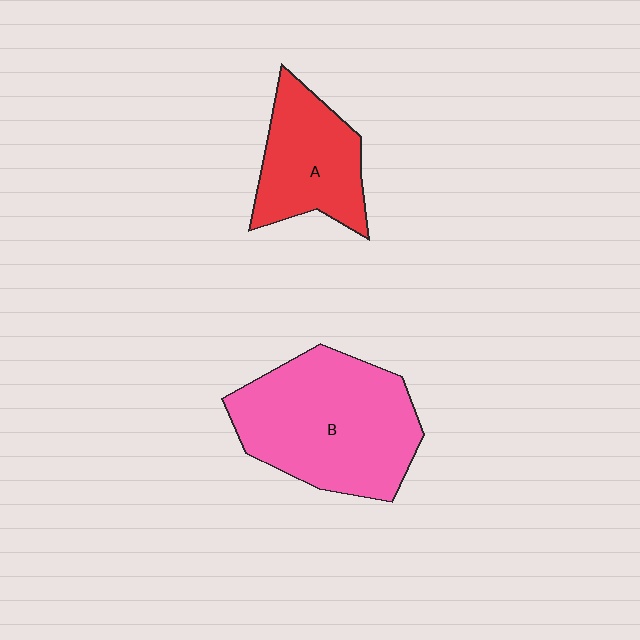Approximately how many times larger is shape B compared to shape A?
Approximately 1.7 times.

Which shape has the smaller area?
Shape A (red).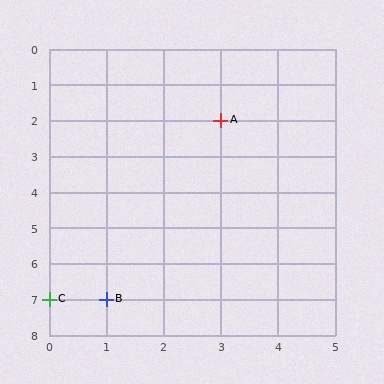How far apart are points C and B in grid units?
Points C and B are 1 column apart.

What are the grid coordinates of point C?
Point C is at grid coordinates (0, 7).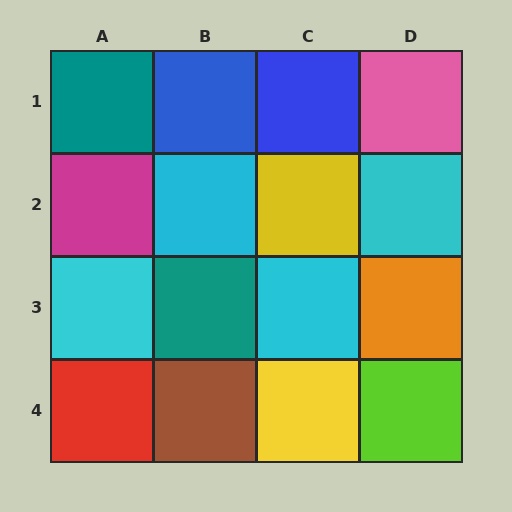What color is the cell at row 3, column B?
Teal.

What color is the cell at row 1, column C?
Blue.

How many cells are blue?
2 cells are blue.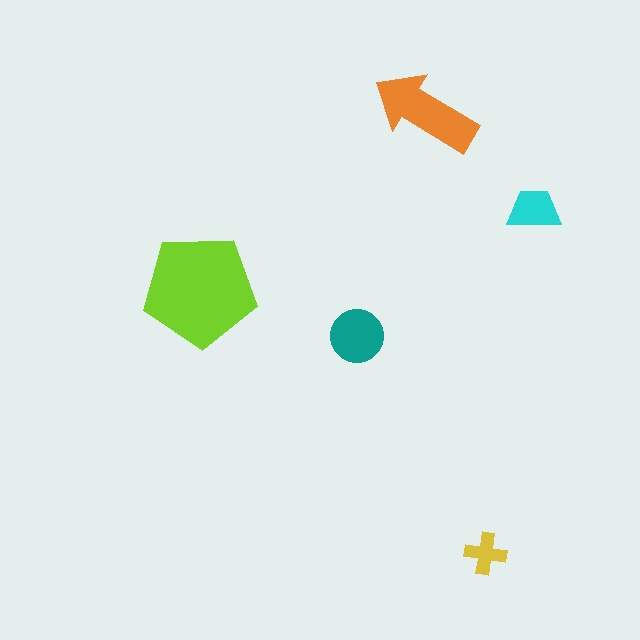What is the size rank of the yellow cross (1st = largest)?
5th.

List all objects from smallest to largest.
The yellow cross, the cyan trapezoid, the teal circle, the orange arrow, the lime pentagon.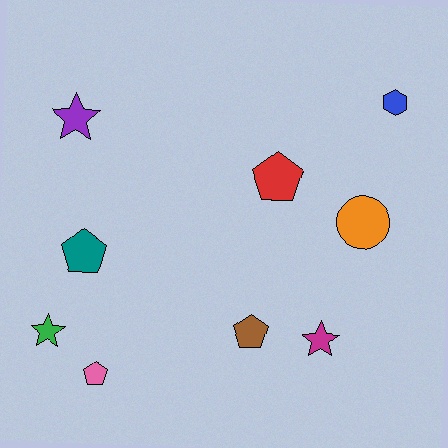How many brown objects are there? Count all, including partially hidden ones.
There is 1 brown object.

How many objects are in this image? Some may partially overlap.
There are 9 objects.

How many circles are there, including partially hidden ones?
There is 1 circle.